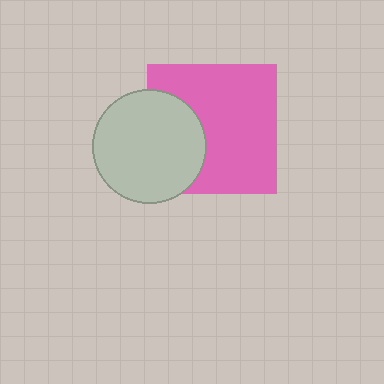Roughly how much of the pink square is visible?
Most of it is visible (roughly 69%).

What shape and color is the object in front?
The object in front is a light gray circle.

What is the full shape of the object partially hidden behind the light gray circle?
The partially hidden object is a pink square.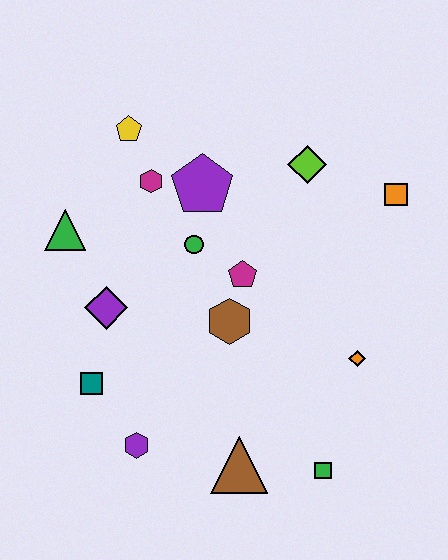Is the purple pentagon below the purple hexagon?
No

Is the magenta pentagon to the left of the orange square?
Yes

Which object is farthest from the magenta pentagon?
The green square is farthest from the magenta pentagon.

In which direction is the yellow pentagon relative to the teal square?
The yellow pentagon is above the teal square.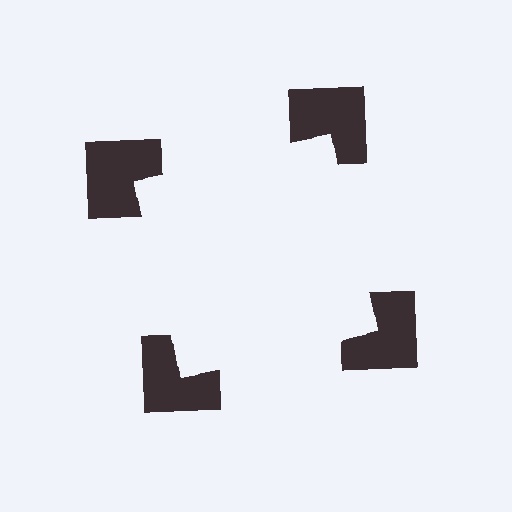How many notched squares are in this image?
There are 4 — one at each vertex of the illusory square.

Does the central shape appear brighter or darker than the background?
It typically appears slightly brighter than the background, even though no actual brightness change is drawn.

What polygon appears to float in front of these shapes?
An illusory square — its edges are inferred from the aligned wedge cuts in the notched squares, not physically drawn.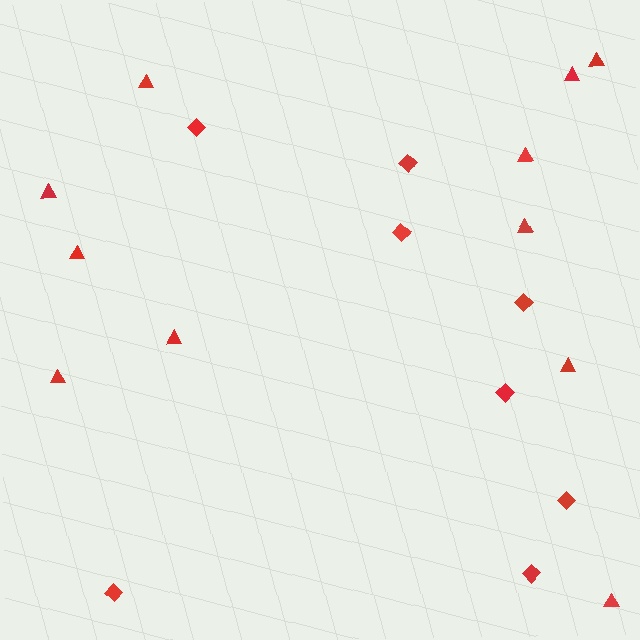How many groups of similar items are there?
There are 2 groups: one group of diamonds (8) and one group of triangles (11).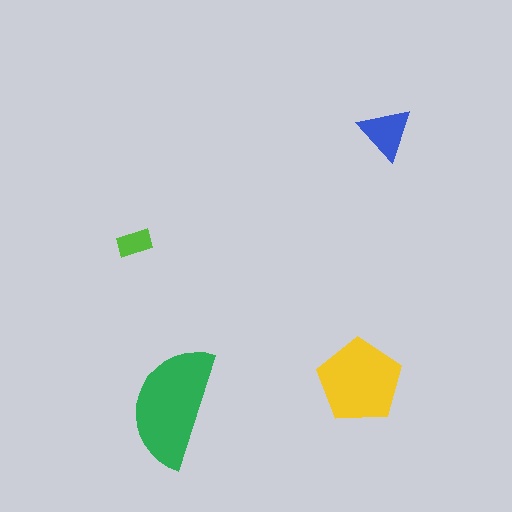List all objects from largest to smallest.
The green semicircle, the yellow pentagon, the blue triangle, the lime rectangle.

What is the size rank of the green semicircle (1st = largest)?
1st.